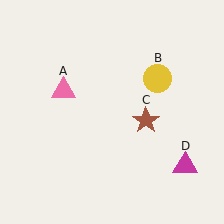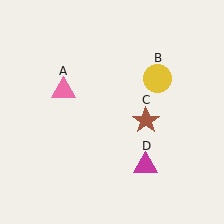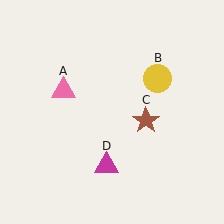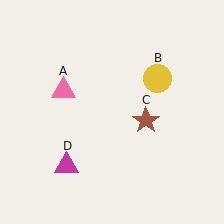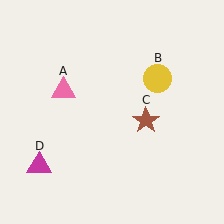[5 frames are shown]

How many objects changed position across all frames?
1 object changed position: magenta triangle (object D).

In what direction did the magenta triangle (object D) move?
The magenta triangle (object D) moved left.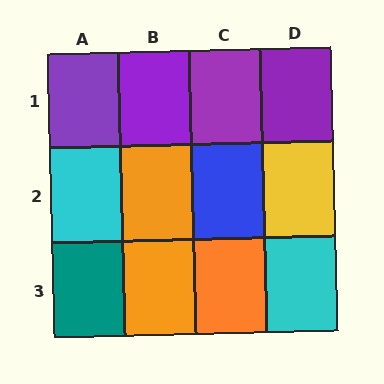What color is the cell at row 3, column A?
Teal.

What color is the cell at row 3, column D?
Cyan.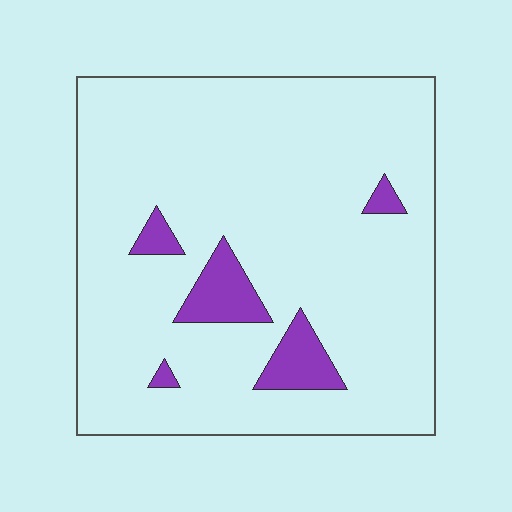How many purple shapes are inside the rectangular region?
5.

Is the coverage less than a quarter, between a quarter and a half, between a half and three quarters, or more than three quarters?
Less than a quarter.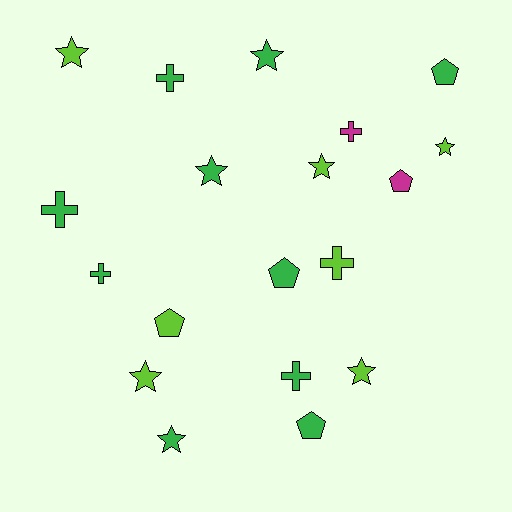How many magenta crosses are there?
There is 1 magenta cross.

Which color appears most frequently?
Green, with 10 objects.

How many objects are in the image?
There are 19 objects.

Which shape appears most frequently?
Star, with 8 objects.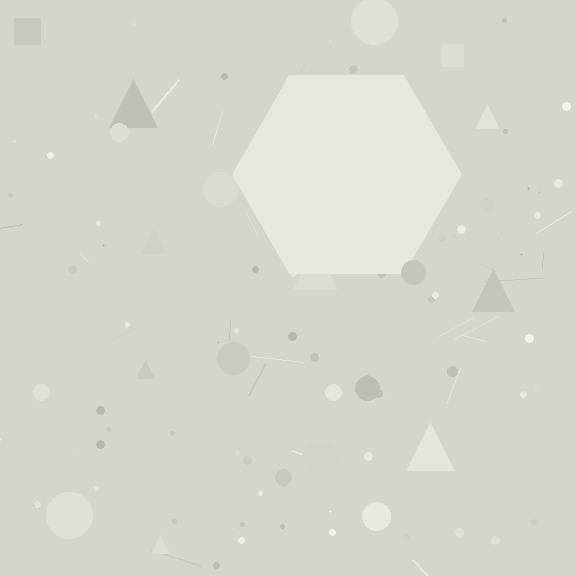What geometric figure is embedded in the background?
A hexagon is embedded in the background.